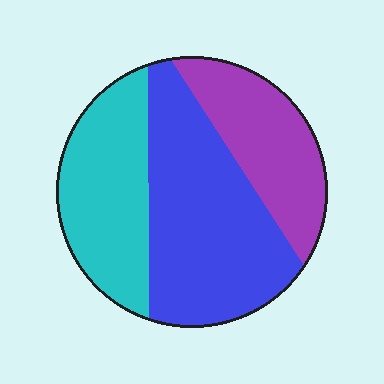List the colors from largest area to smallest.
From largest to smallest: blue, cyan, purple.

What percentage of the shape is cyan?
Cyan covers about 30% of the shape.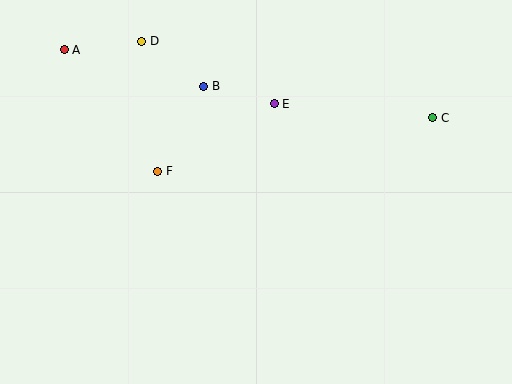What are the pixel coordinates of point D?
Point D is at (142, 41).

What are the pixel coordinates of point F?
Point F is at (158, 171).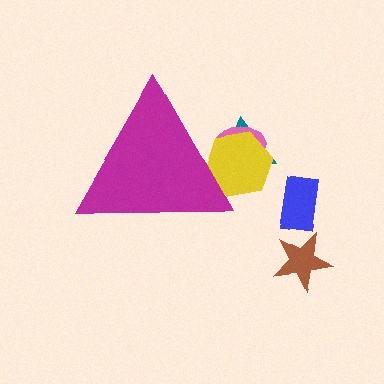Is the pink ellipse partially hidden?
Yes, the pink ellipse is partially hidden behind the magenta triangle.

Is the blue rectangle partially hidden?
No, the blue rectangle is fully visible.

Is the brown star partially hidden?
No, the brown star is fully visible.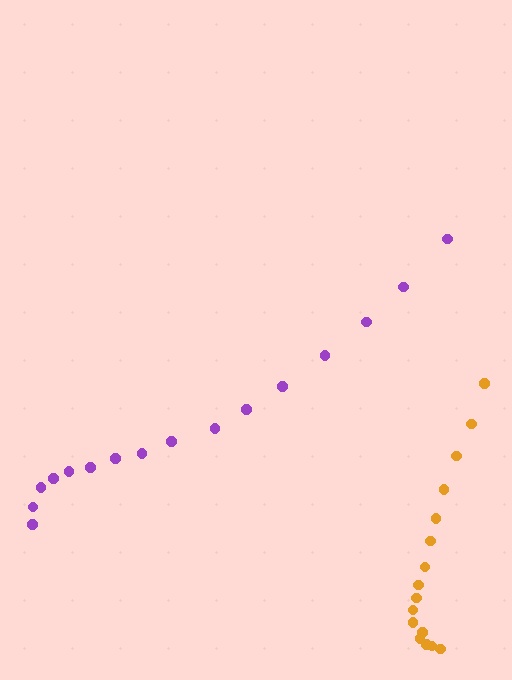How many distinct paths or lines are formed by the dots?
There are 2 distinct paths.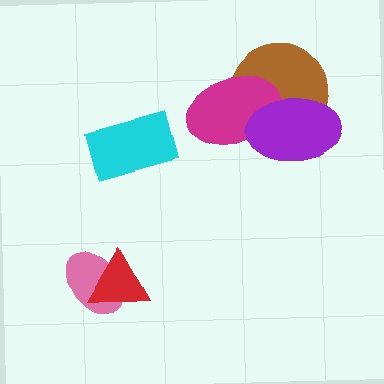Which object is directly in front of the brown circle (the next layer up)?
The magenta ellipse is directly in front of the brown circle.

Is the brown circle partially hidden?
Yes, it is partially covered by another shape.